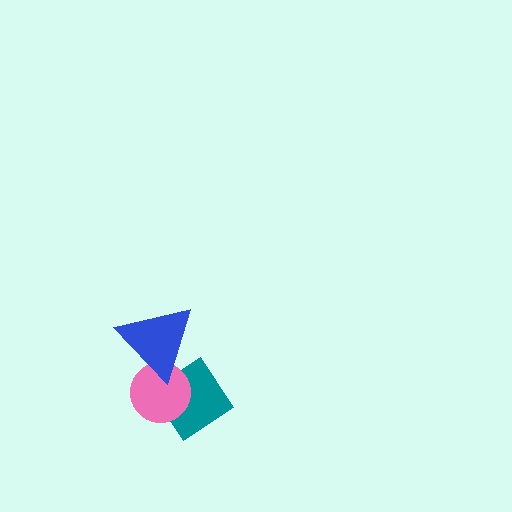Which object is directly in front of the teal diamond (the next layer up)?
The pink circle is directly in front of the teal diamond.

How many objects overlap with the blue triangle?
2 objects overlap with the blue triangle.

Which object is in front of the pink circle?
The blue triangle is in front of the pink circle.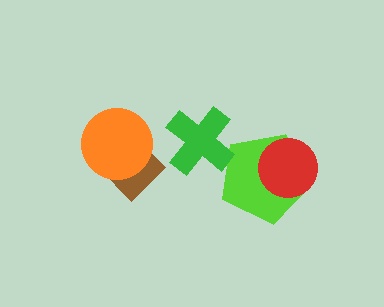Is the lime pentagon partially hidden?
Yes, it is partially covered by another shape.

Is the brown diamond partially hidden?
Yes, it is partially covered by another shape.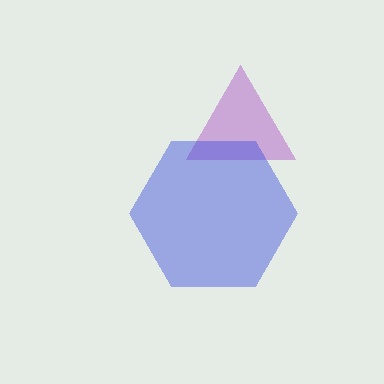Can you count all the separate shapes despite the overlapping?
Yes, there are 2 separate shapes.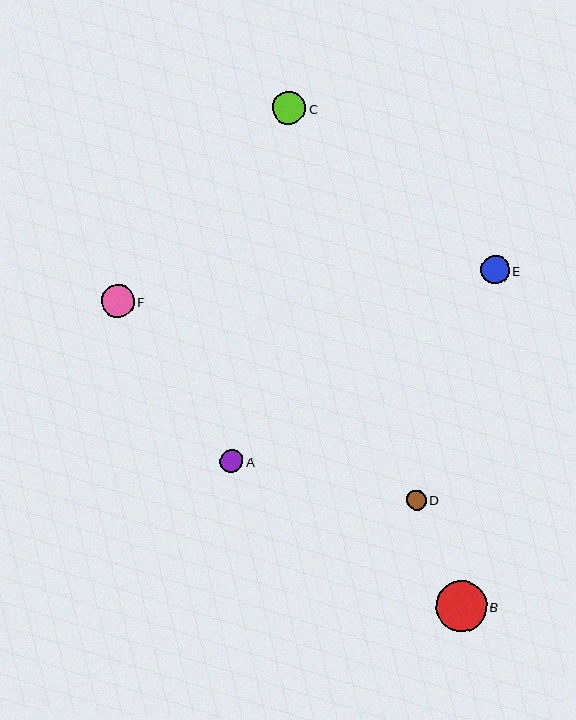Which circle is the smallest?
Circle D is the smallest with a size of approximately 19 pixels.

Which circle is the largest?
Circle B is the largest with a size of approximately 51 pixels.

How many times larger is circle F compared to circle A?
Circle F is approximately 1.4 times the size of circle A.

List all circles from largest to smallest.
From largest to smallest: B, C, F, E, A, D.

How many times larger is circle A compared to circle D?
Circle A is approximately 1.2 times the size of circle D.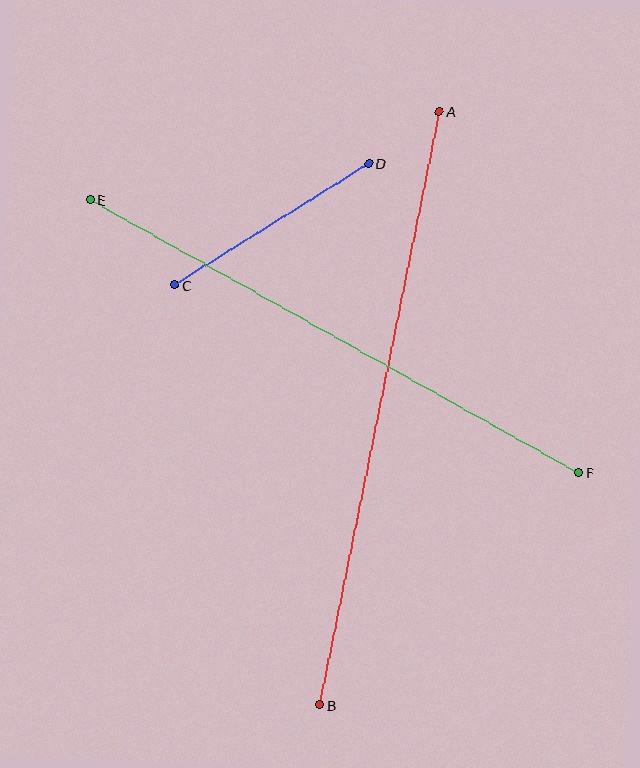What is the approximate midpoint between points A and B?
The midpoint is at approximately (379, 408) pixels.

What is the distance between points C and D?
The distance is approximately 229 pixels.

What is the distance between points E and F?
The distance is approximately 560 pixels.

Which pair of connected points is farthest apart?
Points A and B are farthest apart.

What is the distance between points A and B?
The distance is approximately 605 pixels.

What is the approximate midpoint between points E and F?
The midpoint is at approximately (334, 336) pixels.